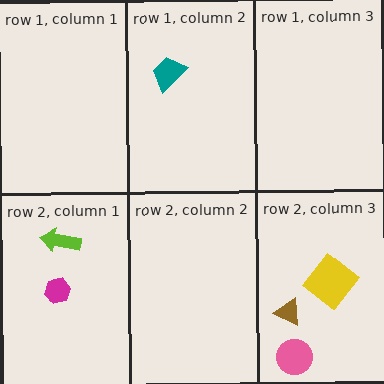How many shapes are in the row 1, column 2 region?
1.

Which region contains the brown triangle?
The row 2, column 3 region.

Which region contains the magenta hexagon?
The row 2, column 1 region.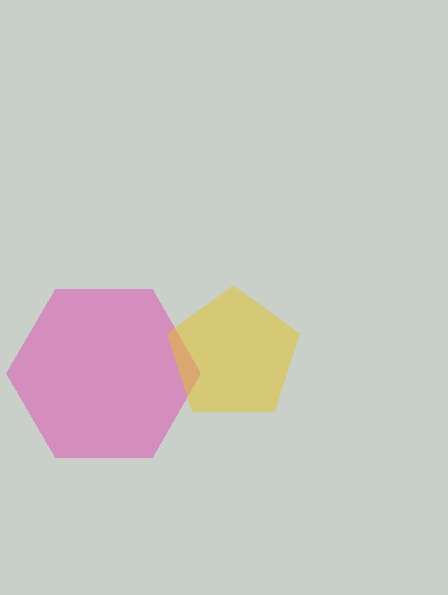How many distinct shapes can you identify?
There are 2 distinct shapes: a pink hexagon, a yellow pentagon.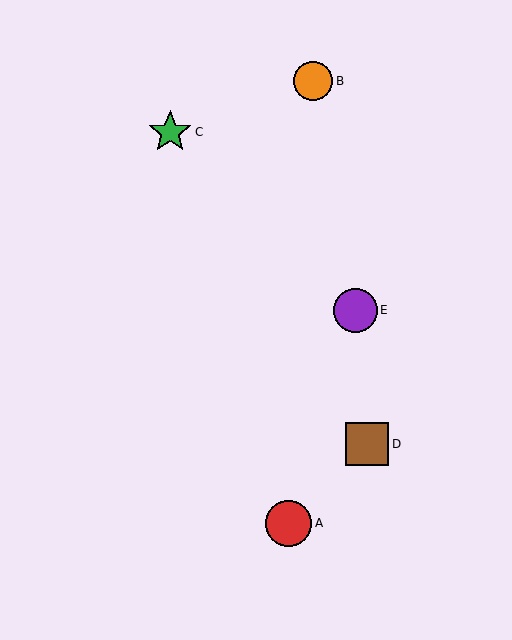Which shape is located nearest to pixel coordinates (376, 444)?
The brown square (labeled D) at (367, 444) is nearest to that location.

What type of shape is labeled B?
Shape B is an orange circle.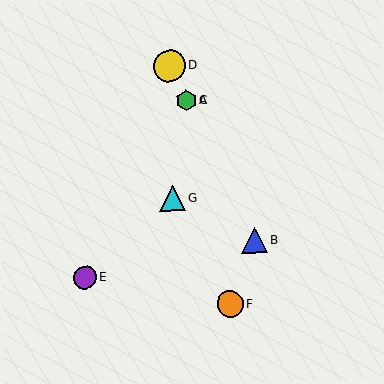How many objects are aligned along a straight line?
4 objects (A, B, C, D) are aligned along a straight line.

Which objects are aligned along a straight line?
Objects A, B, C, D are aligned along a straight line.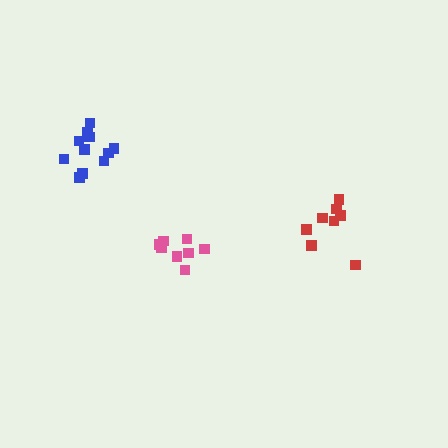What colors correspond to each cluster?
The clusters are colored: pink, blue, red.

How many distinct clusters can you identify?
There are 3 distinct clusters.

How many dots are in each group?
Group 1: 8 dots, Group 2: 11 dots, Group 3: 8 dots (27 total).